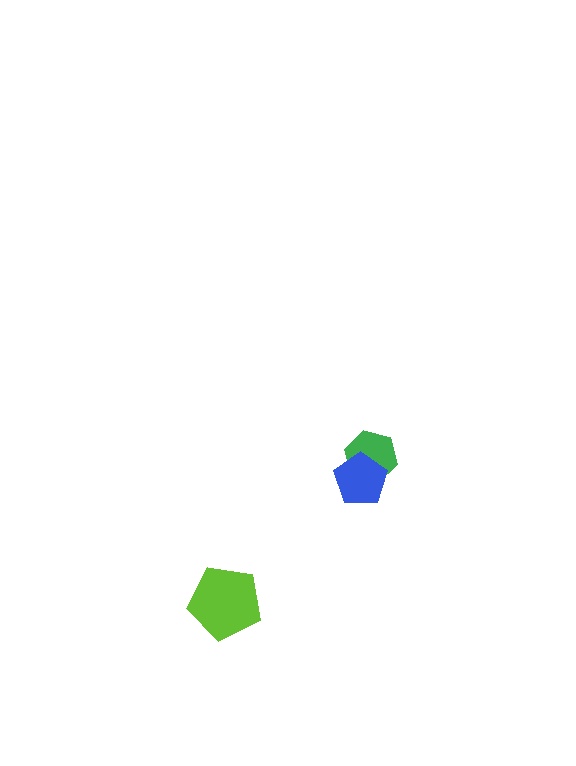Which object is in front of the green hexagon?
The blue pentagon is in front of the green hexagon.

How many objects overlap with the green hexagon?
1 object overlaps with the green hexagon.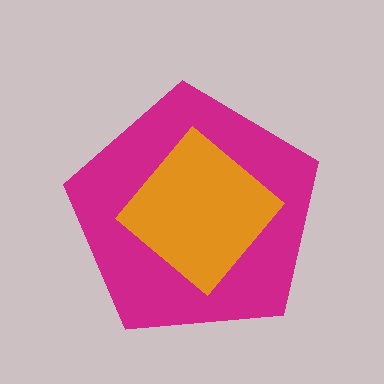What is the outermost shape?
The magenta pentagon.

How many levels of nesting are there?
2.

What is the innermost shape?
The orange diamond.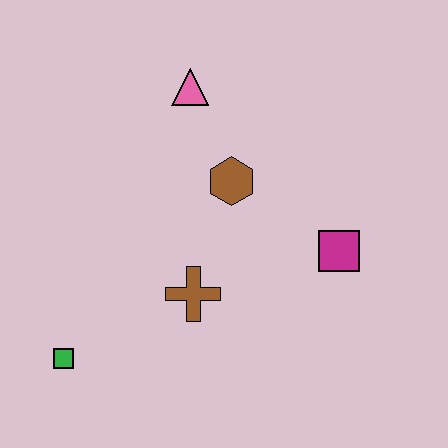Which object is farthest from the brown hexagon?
The green square is farthest from the brown hexagon.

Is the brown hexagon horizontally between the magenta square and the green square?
Yes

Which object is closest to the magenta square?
The brown hexagon is closest to the magenta square.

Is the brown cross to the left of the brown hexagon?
Yes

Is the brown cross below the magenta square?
Yes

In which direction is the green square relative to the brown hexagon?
The green square is below the brown hexagon.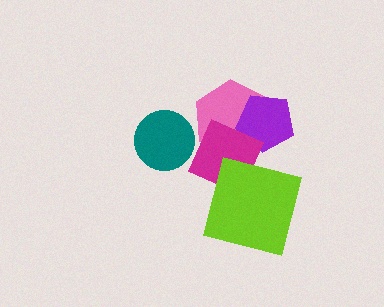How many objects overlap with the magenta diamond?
3 objects overlap with the magenta diamond.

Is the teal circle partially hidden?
No, no other shape covers it.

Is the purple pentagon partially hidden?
Yes, it is partially covered by another shape.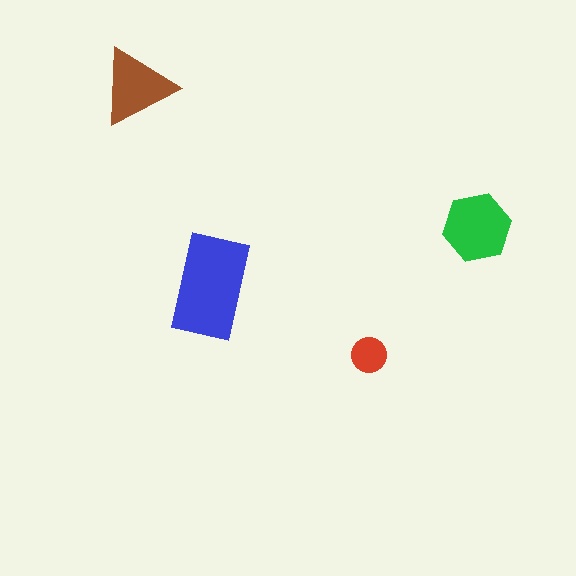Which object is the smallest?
The red circle.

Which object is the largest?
The blue rectangle.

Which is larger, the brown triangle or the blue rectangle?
The blue rectangle.